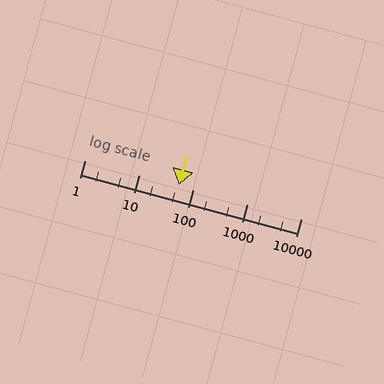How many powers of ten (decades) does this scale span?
The scale spans 4 decades, from 1 to 10000.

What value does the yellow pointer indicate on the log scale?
The pointer indicates approximately 54.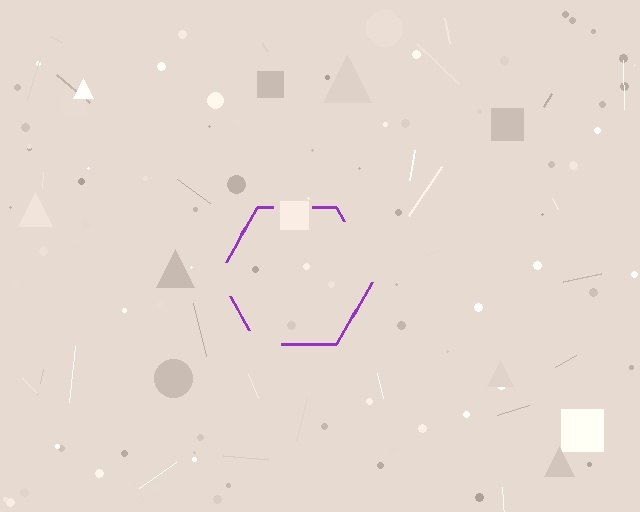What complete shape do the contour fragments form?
The contour fragments form a hexagon.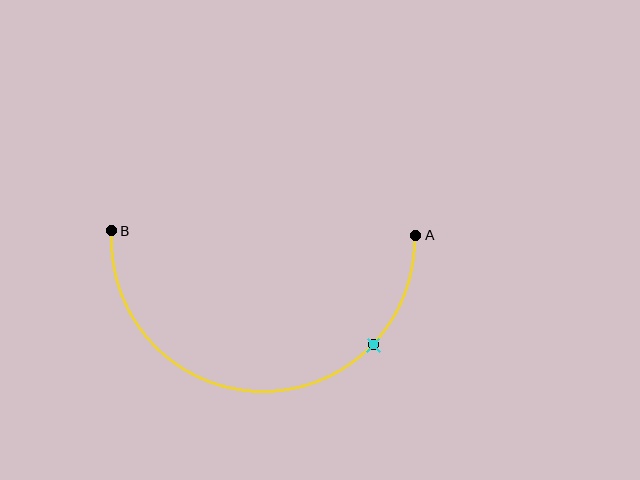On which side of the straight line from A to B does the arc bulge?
The arc bulges below the straight line connecting A and B.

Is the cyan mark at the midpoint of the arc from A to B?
No. The cyan mark lies on the arc but is closer to endpoint A. The arc midpoint would be at the point on the curve equidistant along the arc from both A and B.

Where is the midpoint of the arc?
The arc midpoint is the point on the curve farthest from the straight line joining A and B. It sits below that line.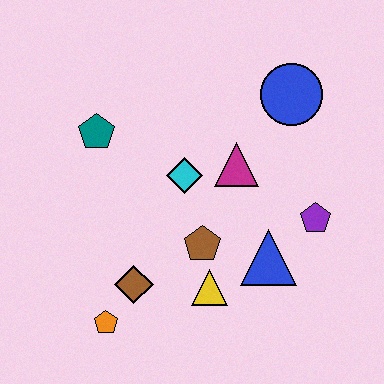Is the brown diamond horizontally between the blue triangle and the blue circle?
No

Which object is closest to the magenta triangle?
The cyan diamond is closest to the magenta triangle.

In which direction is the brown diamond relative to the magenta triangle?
The brown diamond is below the magenta triangle.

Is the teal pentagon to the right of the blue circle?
No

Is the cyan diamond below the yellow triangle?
No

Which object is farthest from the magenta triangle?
The orange pentagon is farthest from the magenta triangle.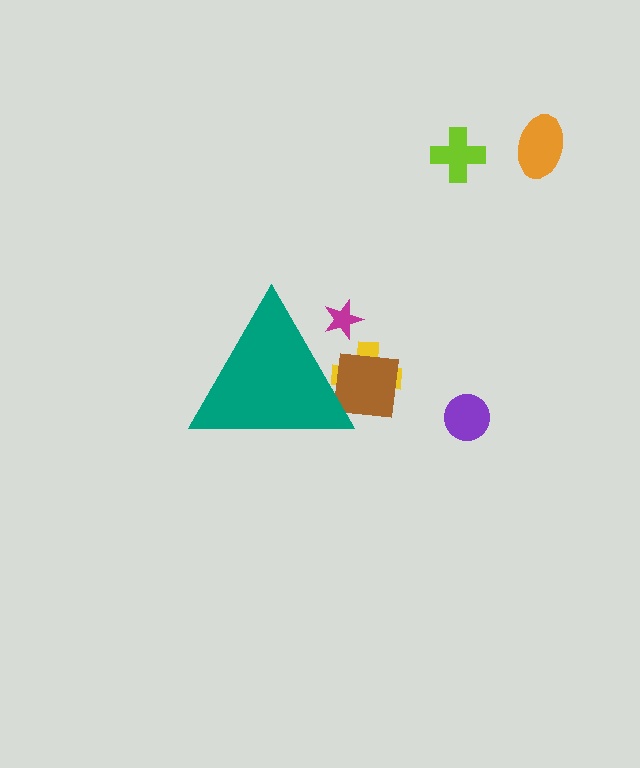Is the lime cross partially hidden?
No, the lime cross is fully visible.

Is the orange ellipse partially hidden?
No, the orange ellipse is fully visible.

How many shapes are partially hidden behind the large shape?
3 shapes are partially hidden.